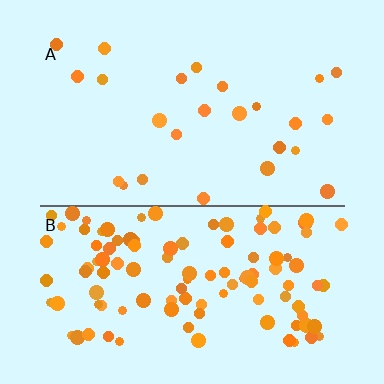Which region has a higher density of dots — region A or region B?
B (the bottom).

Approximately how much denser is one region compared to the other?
Approximately 4.5× — region B over region A.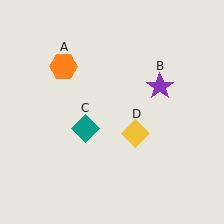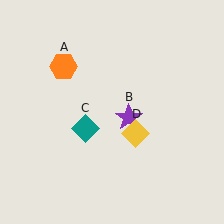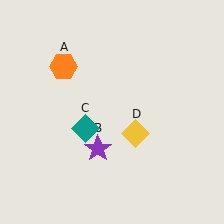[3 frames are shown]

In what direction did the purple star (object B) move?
The purple star (object B) moved down and to the left.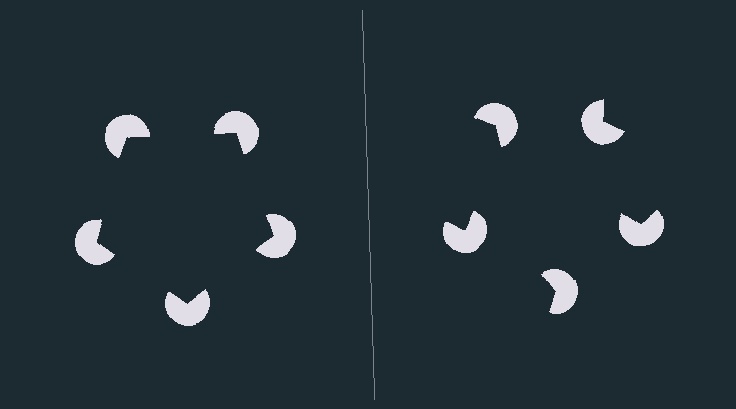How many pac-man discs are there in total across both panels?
10 — 5 on each side.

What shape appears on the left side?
An illusory pentagon.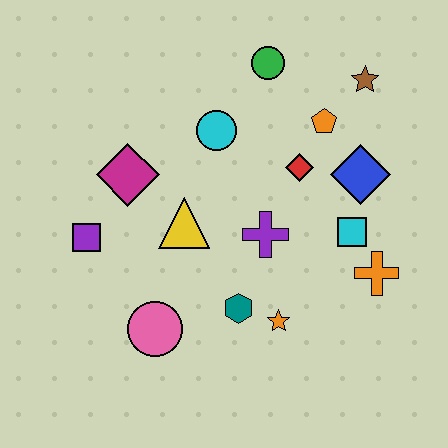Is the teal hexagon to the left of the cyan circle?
No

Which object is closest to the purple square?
The magenta diamond is closest to the purple square.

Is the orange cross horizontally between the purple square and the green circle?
No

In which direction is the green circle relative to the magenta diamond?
The green circle is to the right of the magenta diamond.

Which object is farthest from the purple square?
The brown star is farthest from the purple square.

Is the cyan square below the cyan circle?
Yes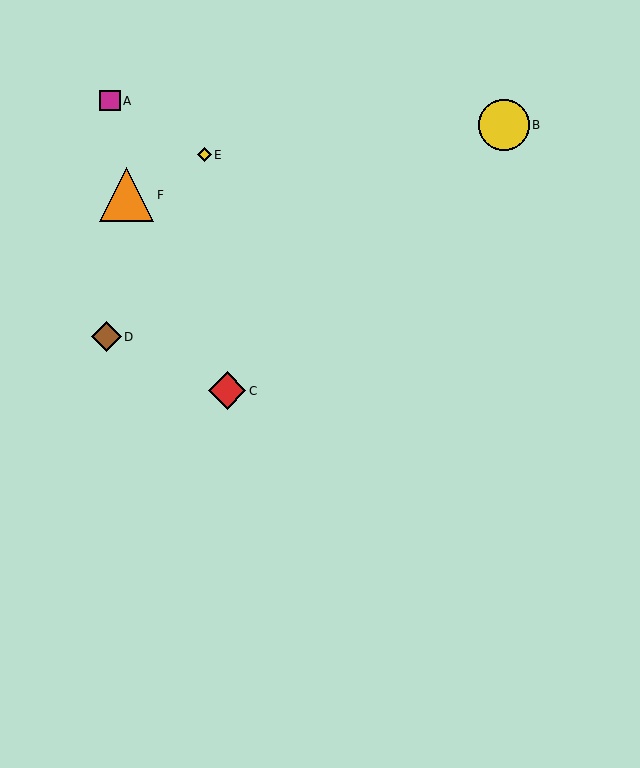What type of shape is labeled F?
Shape F is an orange triangle.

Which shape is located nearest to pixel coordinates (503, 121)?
The yellow circle (labeled B) at (504, 125) is nearest to that location.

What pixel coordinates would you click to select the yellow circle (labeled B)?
Click at (504, 125) to select the yellow circle B.